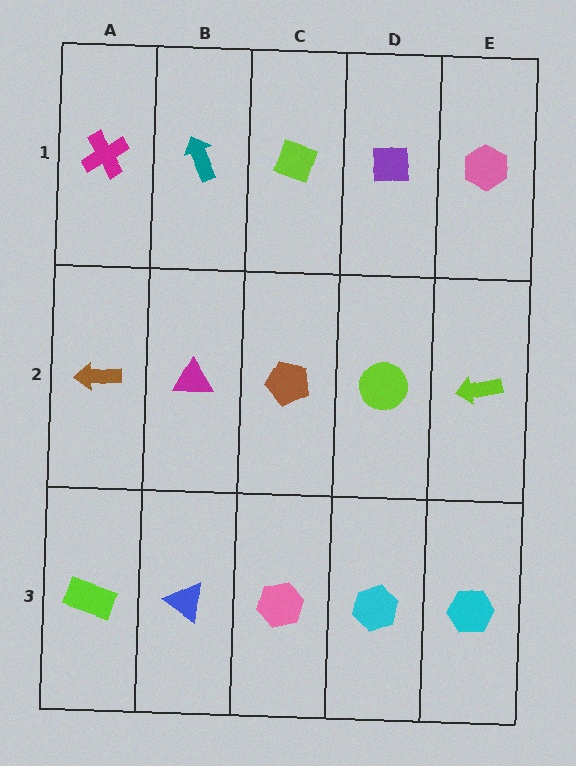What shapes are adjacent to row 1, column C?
A brown pentagon (row 2, column C), a teal arrow (row 1, column B), a purple square (row 1, column D).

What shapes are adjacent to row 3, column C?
A brown pentagon (row 2, column C), a blue triangle (row 3, column B), a cyan hexagon (row 3, column D).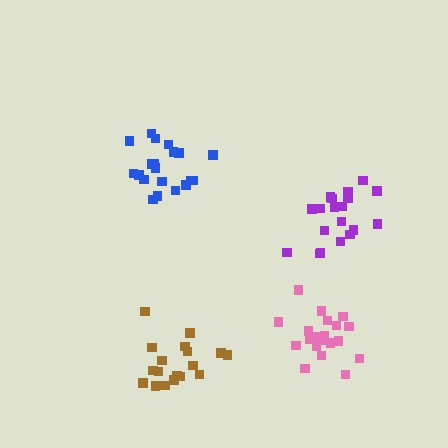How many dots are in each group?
Group 1: 20 dots, Group 2: 18 dots, Group 3: 20 dots, Group 4: 19 dots (77 total).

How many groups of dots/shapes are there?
There are 4 groups.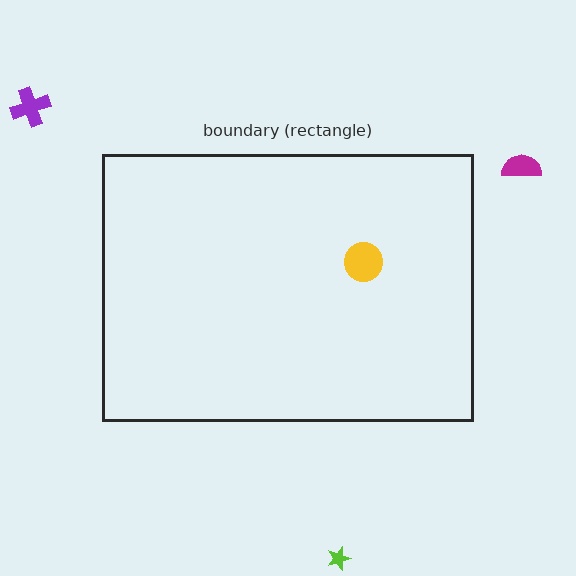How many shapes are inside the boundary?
1 inside, 3 outside.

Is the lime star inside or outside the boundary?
Outside.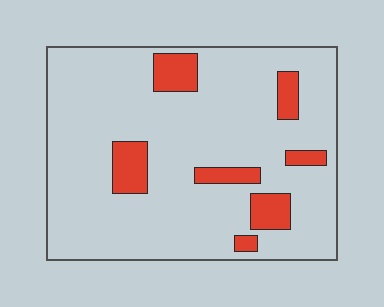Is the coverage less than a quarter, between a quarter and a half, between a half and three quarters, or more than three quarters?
Less than a quarter.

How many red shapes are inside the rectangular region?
7.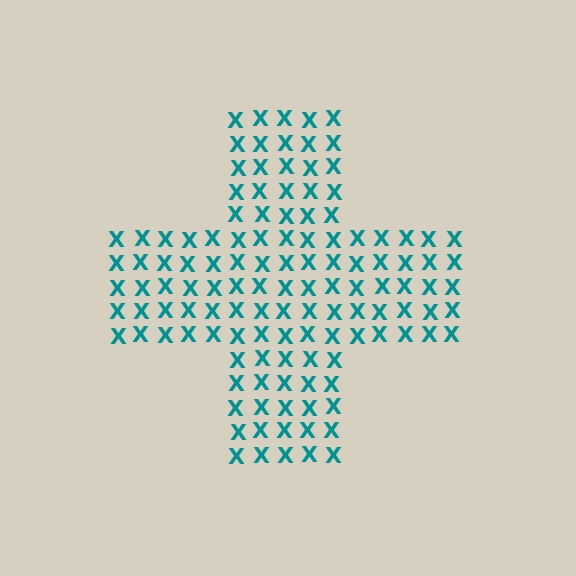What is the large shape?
The large shape is a cross.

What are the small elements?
The small elements are letter X's.